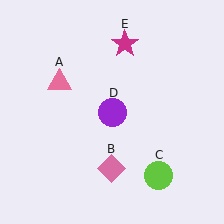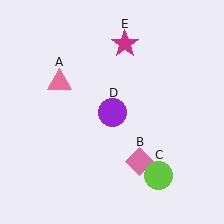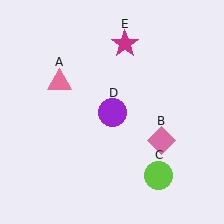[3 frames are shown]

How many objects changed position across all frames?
1 object changed position: pink diamond (object B).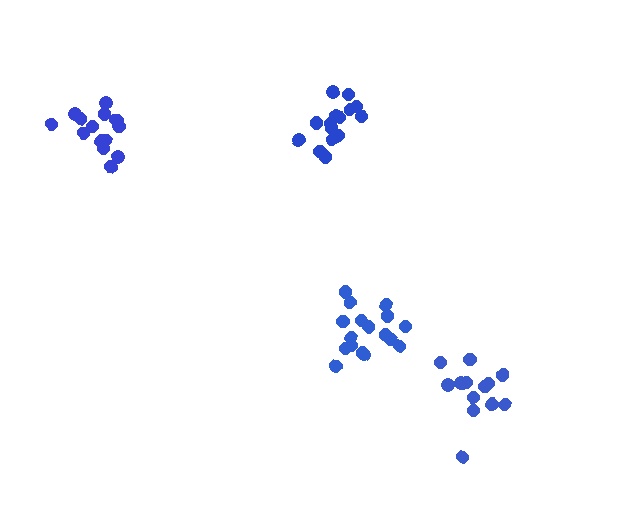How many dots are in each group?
Group 1: 13 dots, Group 2: 15 dots, Group 3: 17 dots, Group 4: 15 dots (60 total).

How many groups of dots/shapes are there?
There are 4 groups.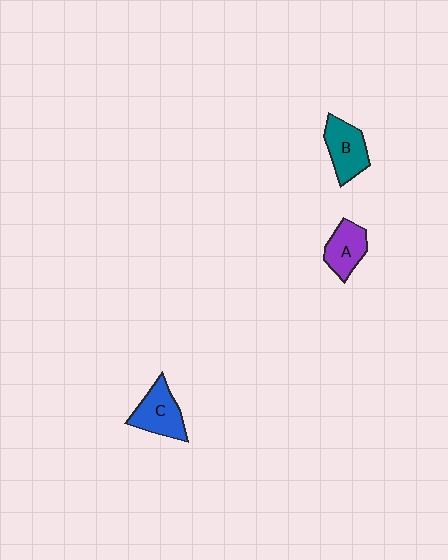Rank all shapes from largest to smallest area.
From largest to smallest: C (blue), B (teal), A (purple).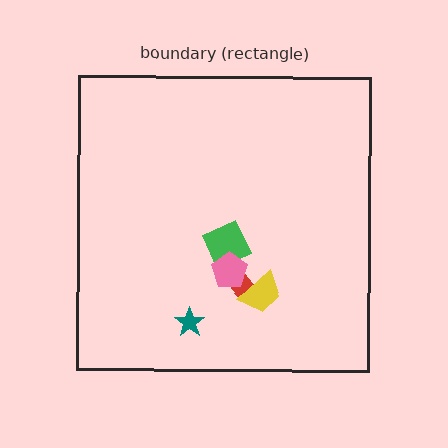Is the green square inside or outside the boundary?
Inside.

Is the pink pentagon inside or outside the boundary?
Inside.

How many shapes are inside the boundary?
5 inside, 0 outside.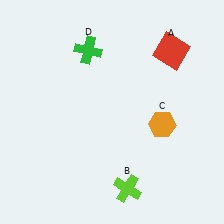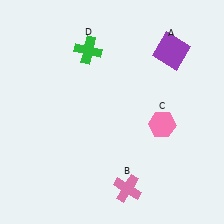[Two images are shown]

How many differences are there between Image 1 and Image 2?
There are 3 differences between the two images.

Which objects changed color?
A changed from red to purple. B changed from lime to pink. C changed from orange to pink.